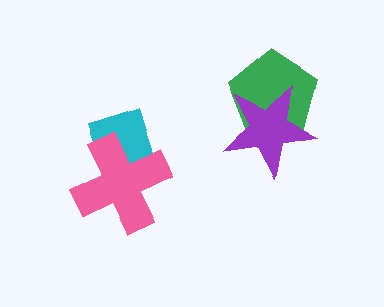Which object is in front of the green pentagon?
The purple star is in front of the green pentagon.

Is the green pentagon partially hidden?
Yes, it is partially covered by another shape.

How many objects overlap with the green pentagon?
1 object overlaps with the green pentagon.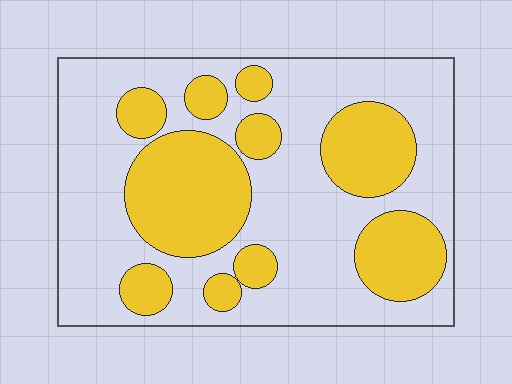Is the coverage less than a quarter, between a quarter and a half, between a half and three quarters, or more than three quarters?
Between a quarter and a half.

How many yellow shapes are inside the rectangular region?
10.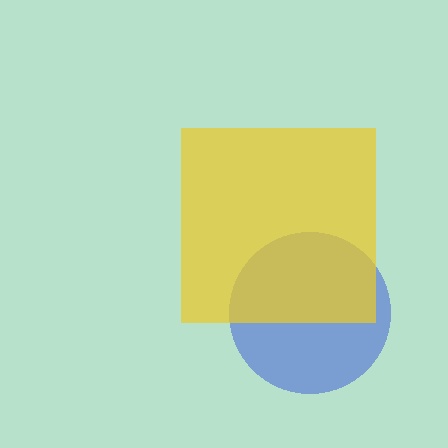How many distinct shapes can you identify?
There are 2 distinct shapes: a blue circle, a yellow square.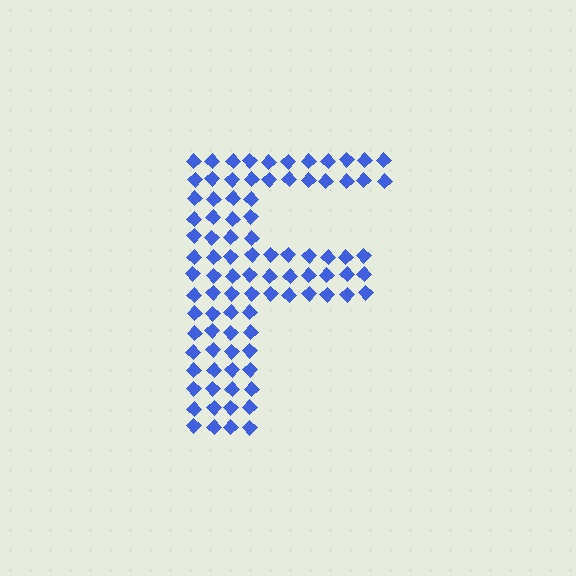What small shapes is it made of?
It is made of small diamonds.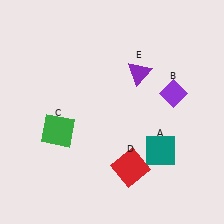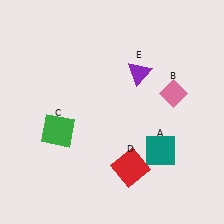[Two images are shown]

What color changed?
The diamond (B) changed from purple in Image 1 to pink in Image 2.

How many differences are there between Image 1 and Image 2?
There is 1 difference between the two images.